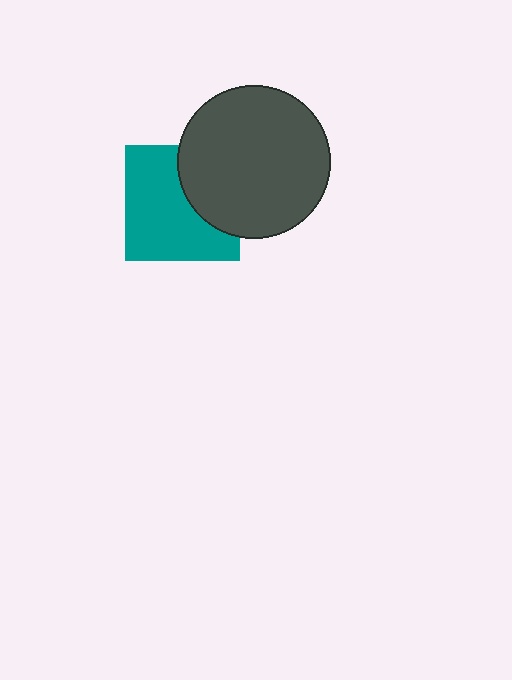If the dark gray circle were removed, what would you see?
You would see the complete teal square.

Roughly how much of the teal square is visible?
Most of it is visible (roughly 66%).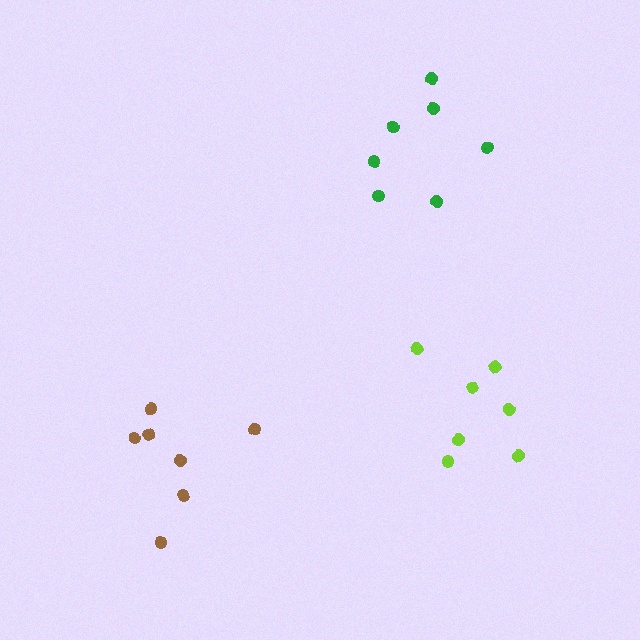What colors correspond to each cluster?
The clusters are colored: lime, green, brown.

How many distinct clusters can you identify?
There are 3 distinct clusters.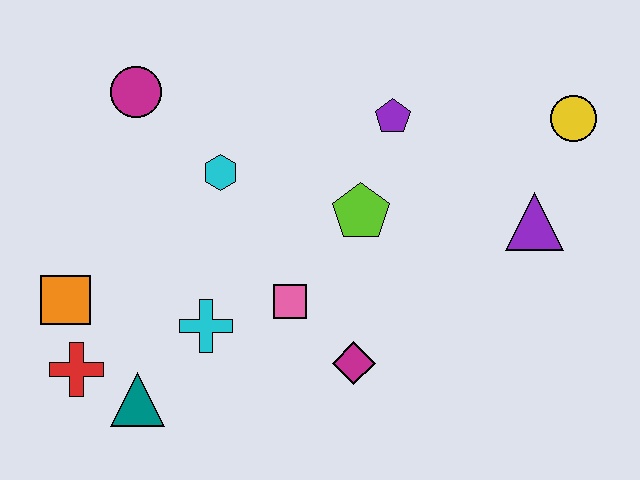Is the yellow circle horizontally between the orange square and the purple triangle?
No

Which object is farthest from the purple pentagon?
The red cross is farthest from the purple pentagon.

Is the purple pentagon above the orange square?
Yes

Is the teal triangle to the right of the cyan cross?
No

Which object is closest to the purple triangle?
The yellow circle is closest to the purple triangle.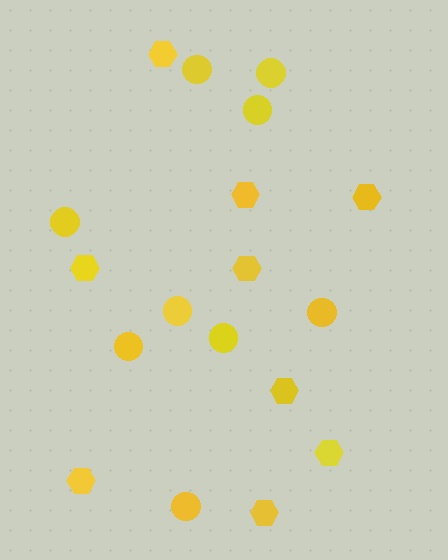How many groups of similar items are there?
There are 2 groups: one group of circles (9) and one group of hexagons (9).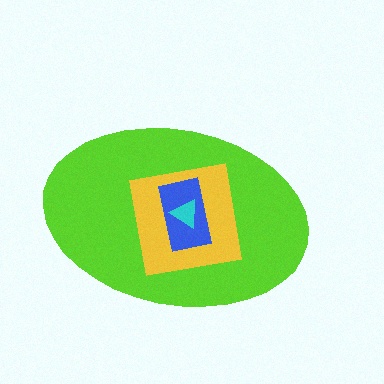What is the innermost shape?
The cyan triangle.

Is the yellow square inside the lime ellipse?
Yes.